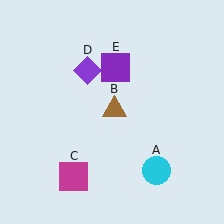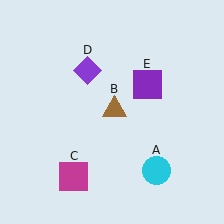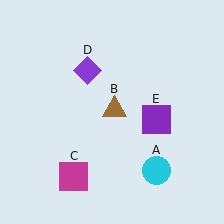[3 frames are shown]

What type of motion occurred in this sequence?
The purple square (object E) rotated clockwise around the center of the scene.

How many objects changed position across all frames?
1 object changed position: purple square (object E).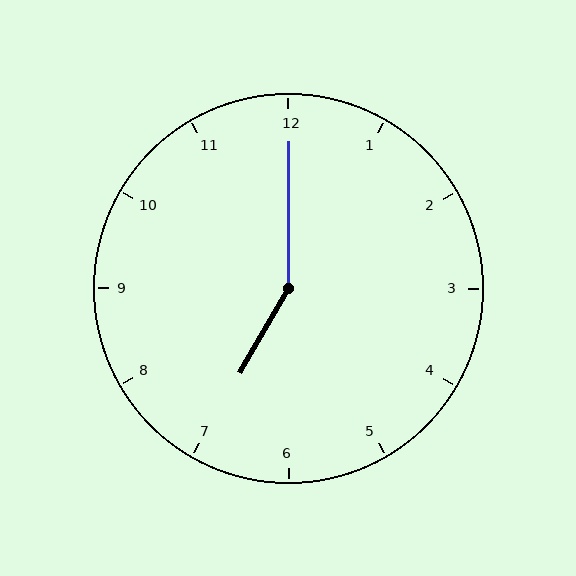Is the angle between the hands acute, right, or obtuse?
It is obtuse.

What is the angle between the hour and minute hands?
Approximately 150 degrees.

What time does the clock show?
7:00.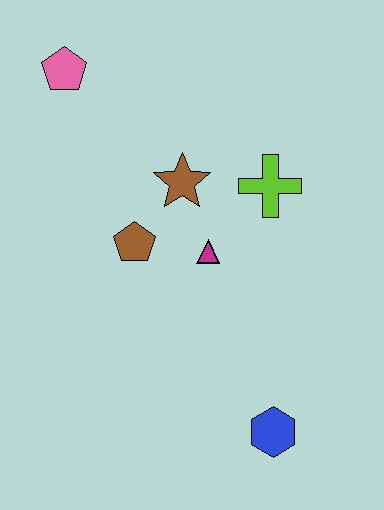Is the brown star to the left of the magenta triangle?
Yes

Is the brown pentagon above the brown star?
No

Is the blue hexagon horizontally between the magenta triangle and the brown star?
No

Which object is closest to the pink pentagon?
The brown star is closest to the pink pentagon.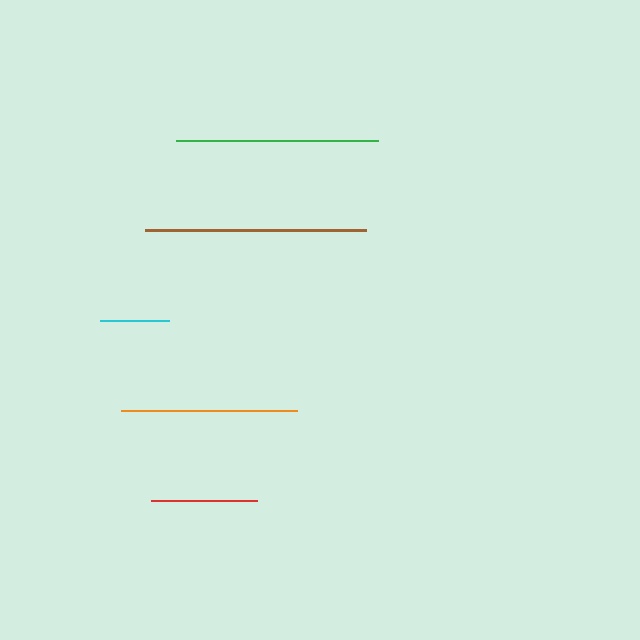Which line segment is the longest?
The brown line is the longest at approximately 221 pixels.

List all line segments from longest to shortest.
From longest to shortest: brown, green, orange, red, cyan.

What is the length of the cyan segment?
The cyan segment is approximately 70 pixels long.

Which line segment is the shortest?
The cyan line is the shortest at approximately 70 pixels.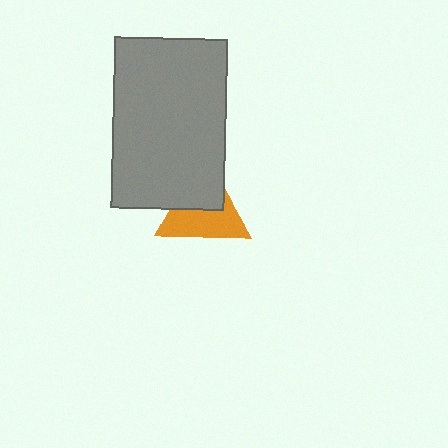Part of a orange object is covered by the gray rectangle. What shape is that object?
It is a triangle.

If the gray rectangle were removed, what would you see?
You would see the complete orange triangle.